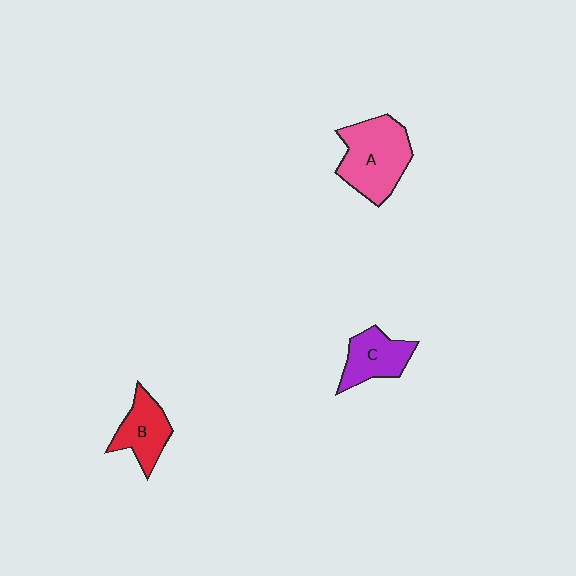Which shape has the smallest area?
Shape B (red).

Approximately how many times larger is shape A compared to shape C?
Approximately 1.6 times.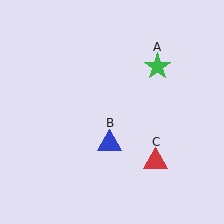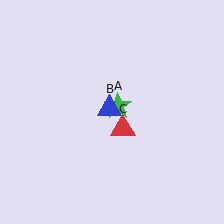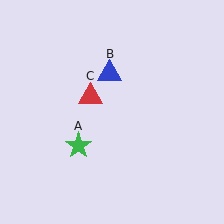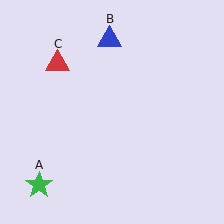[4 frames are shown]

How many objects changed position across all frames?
3 objects changed position: green star (object A), blue triangle (object B), red triangle (object C).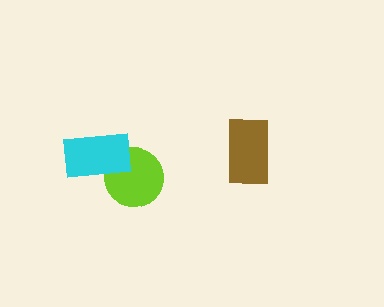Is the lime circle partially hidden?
Yes, it is partially covered by another shape.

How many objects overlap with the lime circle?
1 object overlaps with the lime circle.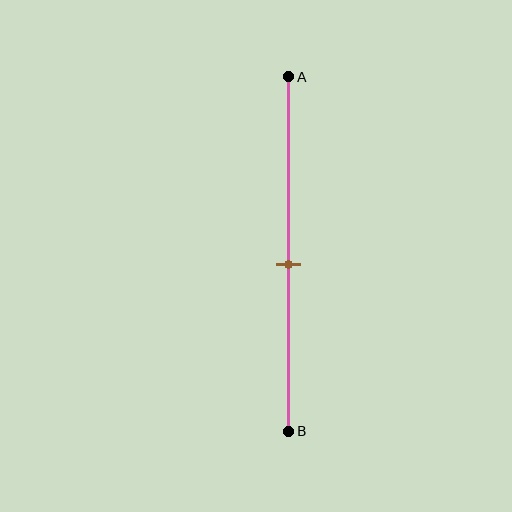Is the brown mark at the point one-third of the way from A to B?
No, the mark is at about 55% from A, not at the 33% one-third point.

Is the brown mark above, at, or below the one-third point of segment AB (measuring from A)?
The brown mark is below the one-third point of segment AB.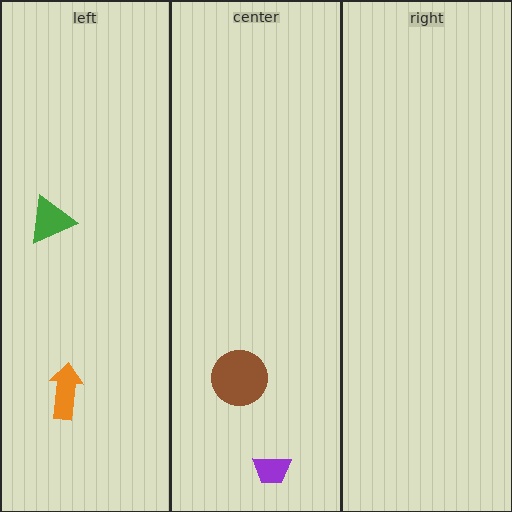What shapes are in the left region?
The green triangle, the orange arrow.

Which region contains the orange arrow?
The left region.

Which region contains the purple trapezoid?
The center region.